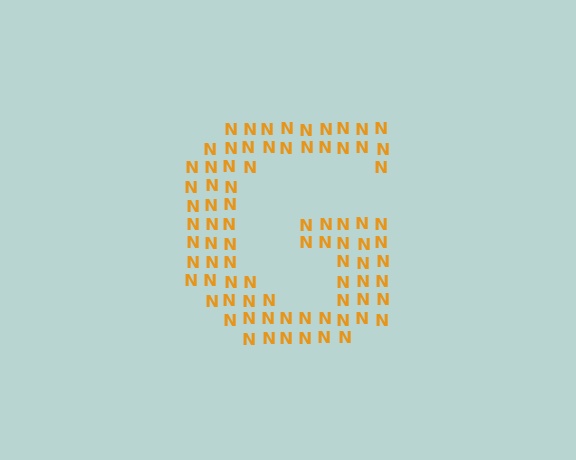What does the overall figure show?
The overall figure shows the letter G.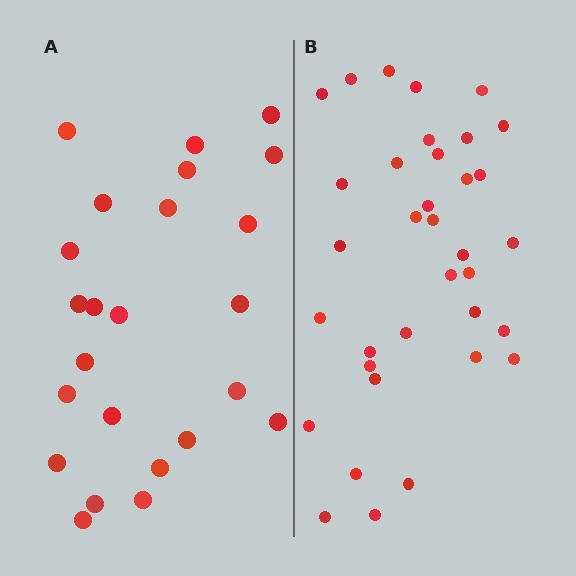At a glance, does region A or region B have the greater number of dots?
Region B (the right region) has more dots.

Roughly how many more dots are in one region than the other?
Region B has roughly 12 or so more dots than region A.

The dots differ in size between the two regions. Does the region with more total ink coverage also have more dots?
No. Region A has more total ink coverage because its dots are larger, but region B actually contains more individual dots. Total area can be misleading — the number of items is what matters here.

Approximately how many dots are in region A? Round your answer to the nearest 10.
About 20 dots. (The exact count is 24, which rounds to 20.)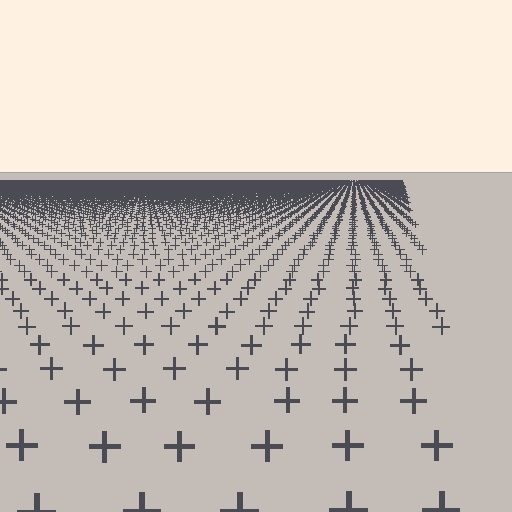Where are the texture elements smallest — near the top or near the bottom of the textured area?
Near the top.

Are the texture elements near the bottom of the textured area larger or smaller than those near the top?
Larger. Near the bottom, elements are closer to the viewer and appear at a bigger on-screen size.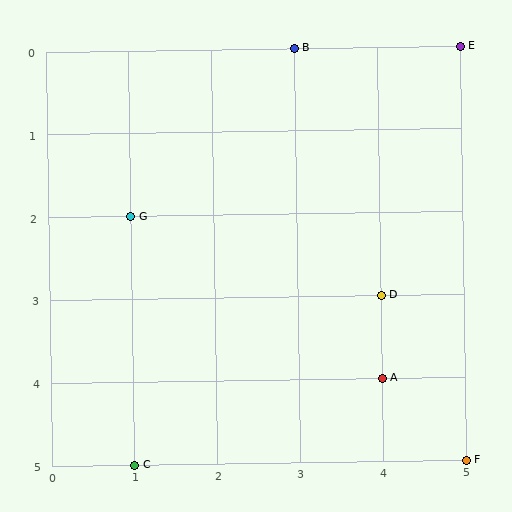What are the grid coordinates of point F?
Point F is at grid coordinates (5, 5).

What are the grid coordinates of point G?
Point G is at grid coordinates (1, 2).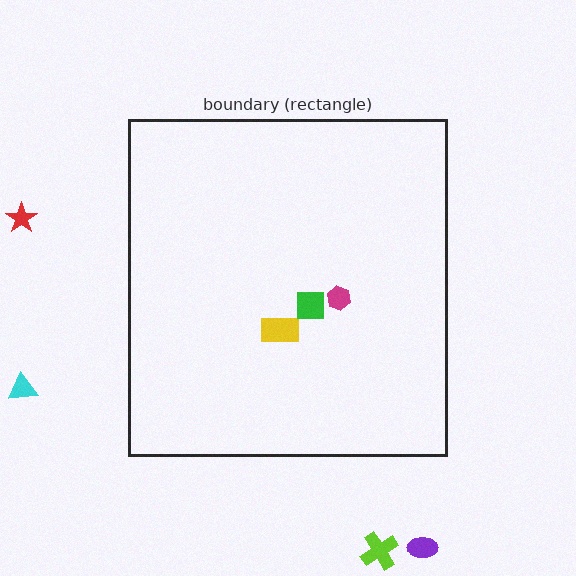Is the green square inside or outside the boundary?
Inside.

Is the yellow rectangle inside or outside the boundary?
Inside.